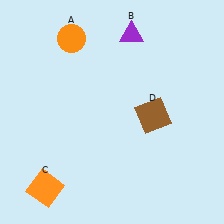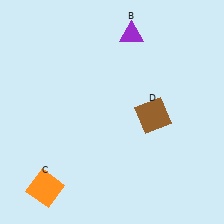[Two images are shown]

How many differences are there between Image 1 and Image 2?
There is 1 difference between the two images.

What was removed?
The orange circle (A) was removed in Image 2.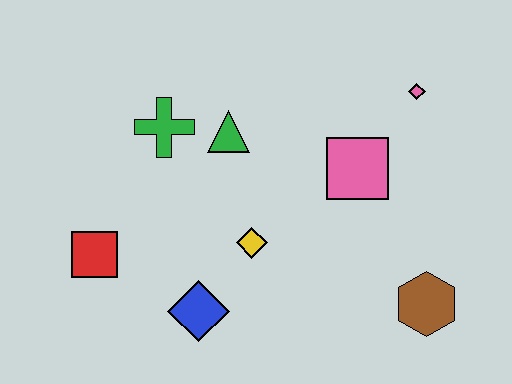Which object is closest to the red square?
The blue diamond is closest to the red square.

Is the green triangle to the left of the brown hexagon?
Yes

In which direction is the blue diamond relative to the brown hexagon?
The blue diamond is to the left of the brown hexagon.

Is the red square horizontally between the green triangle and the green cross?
No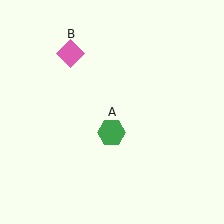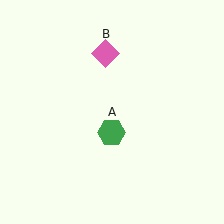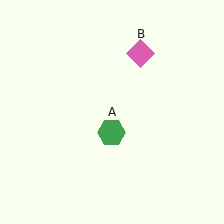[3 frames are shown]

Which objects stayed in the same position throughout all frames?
Green hexagon (object A) remained stationary.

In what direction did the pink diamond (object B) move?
The pink diamond (object B) moved right.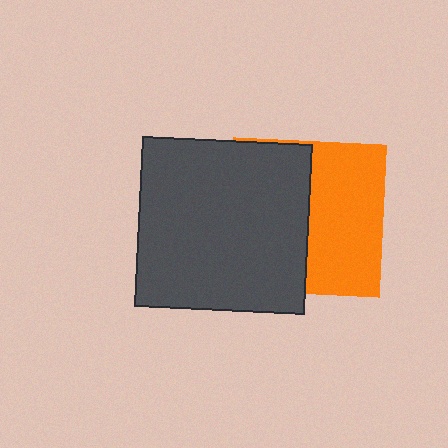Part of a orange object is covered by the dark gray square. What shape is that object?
It is a square.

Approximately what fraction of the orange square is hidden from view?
Roughly 51% of the orange square is hidden behind the dark gray square.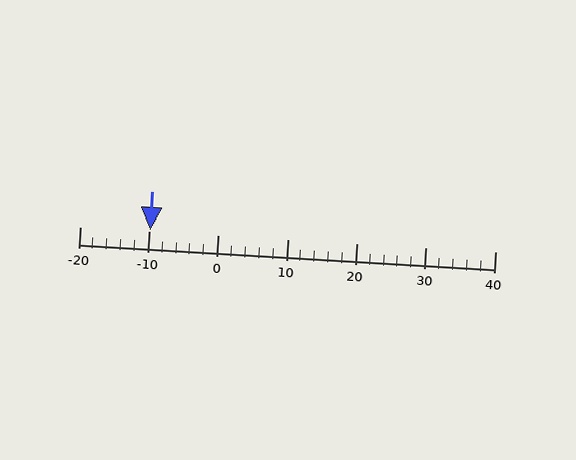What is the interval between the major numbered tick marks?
The major tick marks are spaced 10 units apart.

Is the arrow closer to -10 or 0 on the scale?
The arrow is closer to -10.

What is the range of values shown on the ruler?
The ruler shows values from -20 to 40.